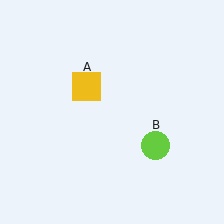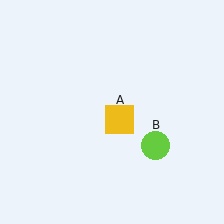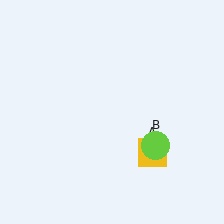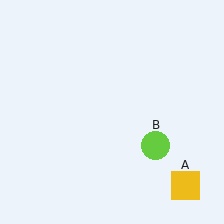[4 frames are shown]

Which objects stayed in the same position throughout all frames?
Lime circle (object B) remained stationary.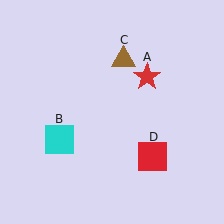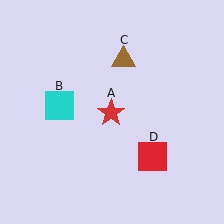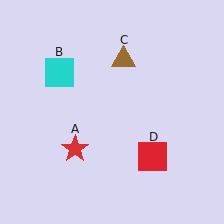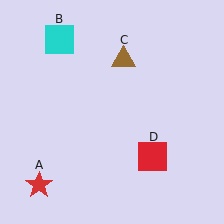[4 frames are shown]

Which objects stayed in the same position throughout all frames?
Brown triangle (object C) and red square (object D) remained stationary.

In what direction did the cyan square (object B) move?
The cyan square (object B) moved up.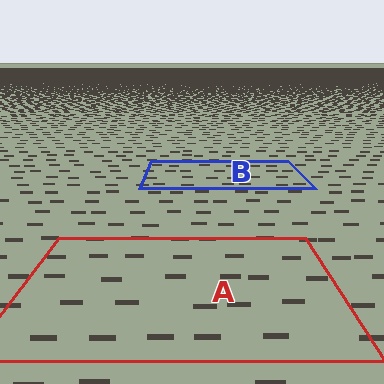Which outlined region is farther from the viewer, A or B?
Region B is farther from the viewer — the texture elements inside it appear smaller and more densely packed.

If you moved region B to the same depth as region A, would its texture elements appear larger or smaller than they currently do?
They would appear larger. At a closer depth, the same texture elements are projected at a bigger on-screen size.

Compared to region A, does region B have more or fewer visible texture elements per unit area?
Region B has more texture elements per unit area — they are packed more densely because it is farther away.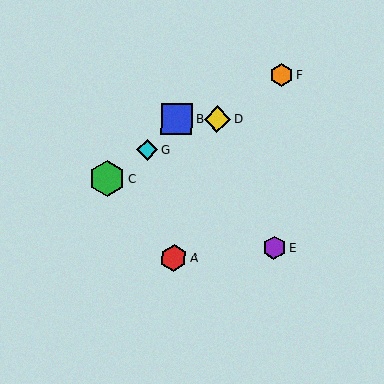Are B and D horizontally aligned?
Yes, both are at y≈119.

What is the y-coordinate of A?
Object A is at y≈258.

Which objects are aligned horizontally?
Objects B, D are aligned horizontally.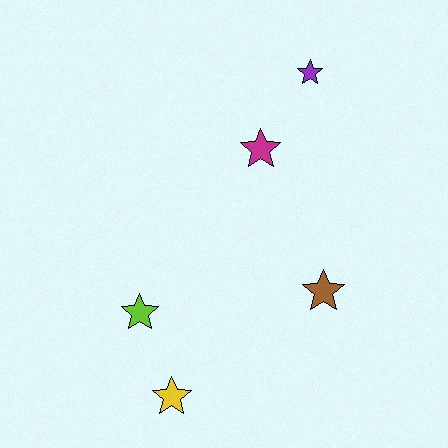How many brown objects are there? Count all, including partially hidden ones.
There is 1 brown object.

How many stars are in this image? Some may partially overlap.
There are 5 stars.